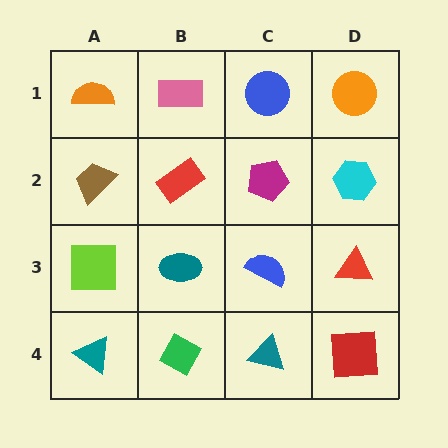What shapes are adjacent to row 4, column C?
A blue semicircle (row 3, column C), a green diamond (row 4, column B), a red square (row 4, column D).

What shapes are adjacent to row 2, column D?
An orange circle (row 1, column D), a red triangle (row 3, column D), a magenta pentagon (row 2, column C).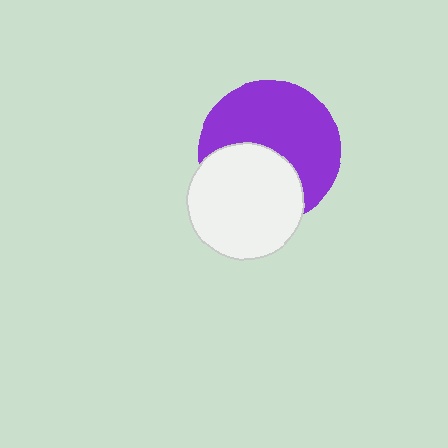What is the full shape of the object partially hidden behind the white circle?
The partially hidden object is a purple circle.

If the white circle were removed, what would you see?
You would see the complete purple circle.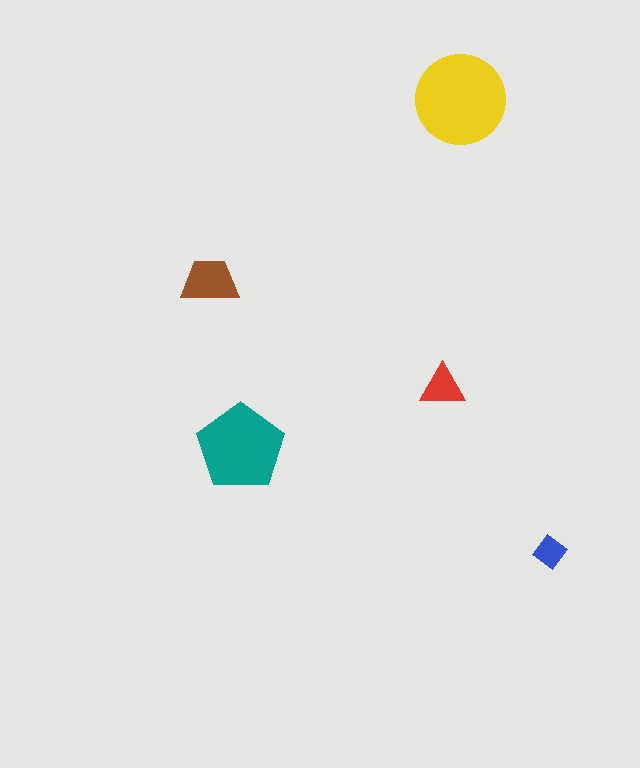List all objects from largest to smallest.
The yellow circle, the teal pentagon, the brown trapezoid, the red triangle, the blue diamond.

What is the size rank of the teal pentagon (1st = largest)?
2nd.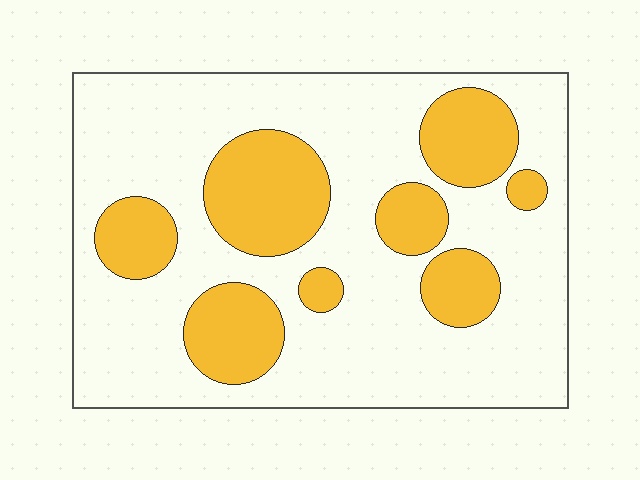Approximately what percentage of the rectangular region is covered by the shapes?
Approximately 30%.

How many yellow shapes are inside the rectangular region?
8.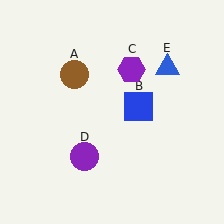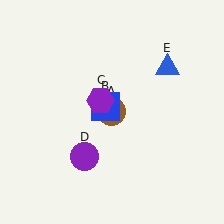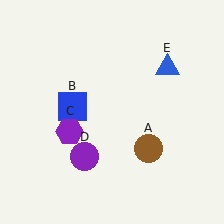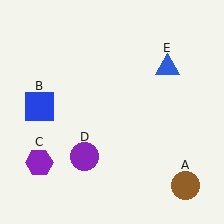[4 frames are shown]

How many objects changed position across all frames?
3 objects changed position: brown circle (object A), blue square (object B), purple hexagon (object C).